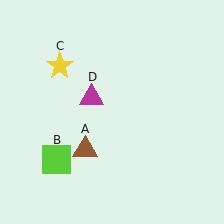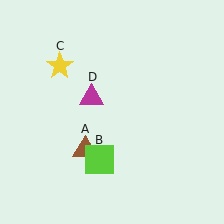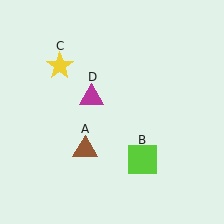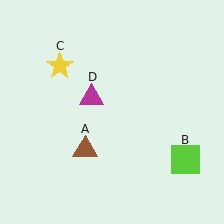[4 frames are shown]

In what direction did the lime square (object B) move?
The lime square (object B) moved right.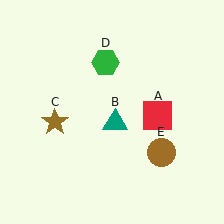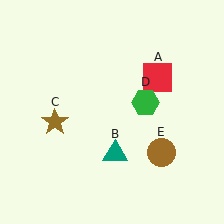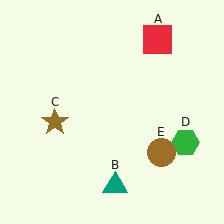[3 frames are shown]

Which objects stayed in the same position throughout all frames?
Brown star (object C) and brown circle (object E) remained stationary.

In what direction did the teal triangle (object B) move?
The teal triangle (object B) moved down.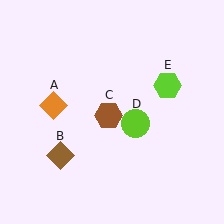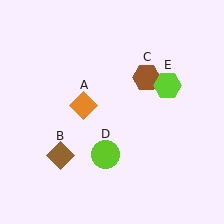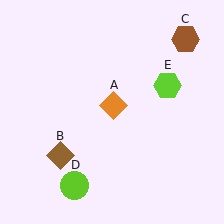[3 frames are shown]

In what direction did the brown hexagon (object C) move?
The brown hexagon (object C) moved up and to the right.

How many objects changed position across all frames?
3 objects changed position: orange diamond (object A), brown hexagon (object C), lime circle (object D).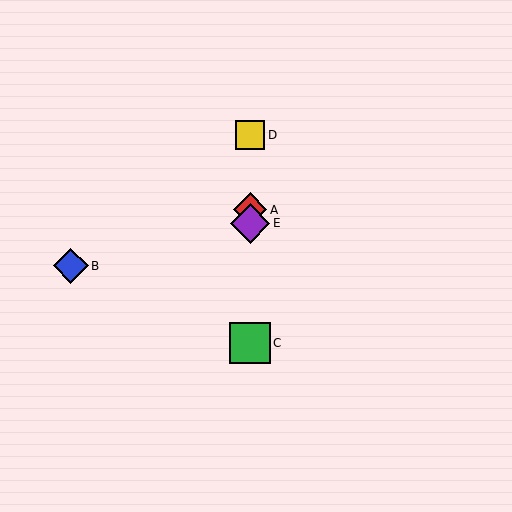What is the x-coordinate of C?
Object C is at x≈250.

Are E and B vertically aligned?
No, E is at x≈250 and B is at x≈71.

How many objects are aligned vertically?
4 objects (A, C, D, E) are aligned vertically.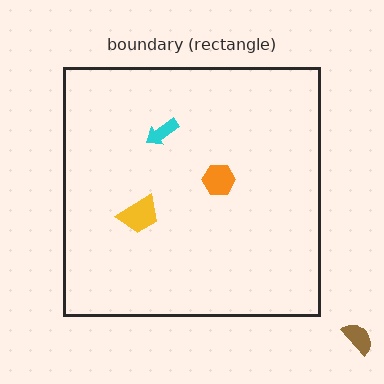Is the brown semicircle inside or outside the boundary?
Outside.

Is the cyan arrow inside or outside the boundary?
Inside.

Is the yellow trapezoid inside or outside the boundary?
Inside.